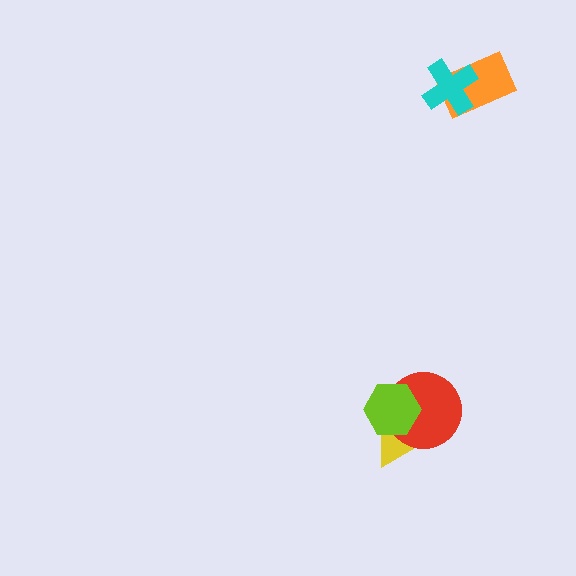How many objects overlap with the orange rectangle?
1 object overlaps with the orange rectangle.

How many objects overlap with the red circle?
2 objects overlap with the red circle.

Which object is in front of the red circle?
The lime hexagon is in front of the red circle.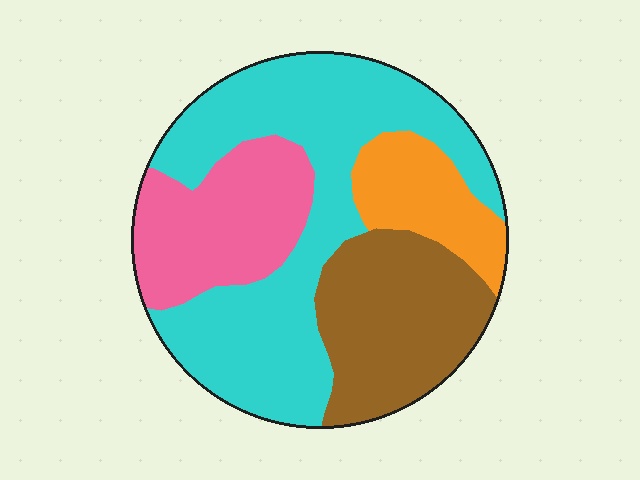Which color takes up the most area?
Cyan, at roughly 45%.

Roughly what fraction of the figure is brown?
Brown takes up between a sixth and a third of the figure.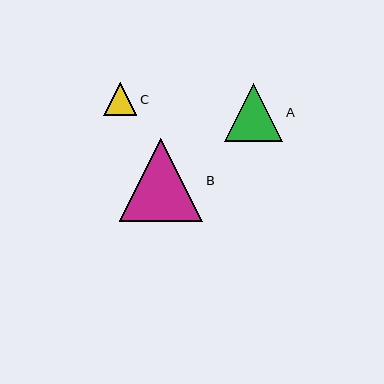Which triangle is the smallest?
Triangle C is the smallest with a size of approximately 33 pixels.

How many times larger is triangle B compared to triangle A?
Triangle B is approximately 1.4 times the size of triangle A.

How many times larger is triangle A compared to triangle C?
Triangle A is approximately 1.8 times the size of triangle C.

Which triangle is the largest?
Triangle B is the largest with a size of approximately 83 pixels.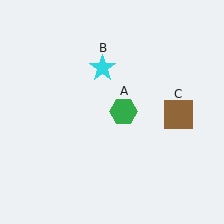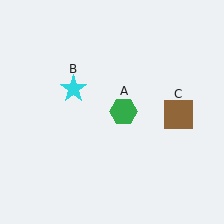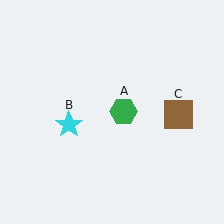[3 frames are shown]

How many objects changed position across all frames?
1 object changed position: cyan star (object B).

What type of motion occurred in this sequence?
The cyan star (object B) rotated counterclockwise around the center of the scene.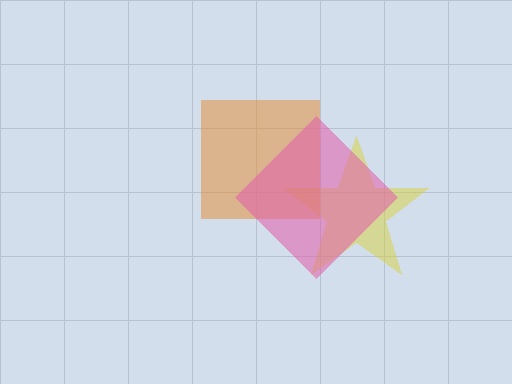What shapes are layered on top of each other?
The layered shapes are: a yellow star, an orange square, a pink diamond.